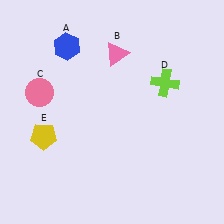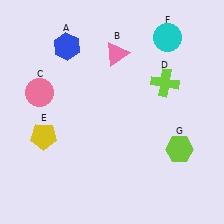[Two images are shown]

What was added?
A cyan circle (F), a lime hexagon (G) were added in Image 2.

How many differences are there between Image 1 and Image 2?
There are 2 differences between the two images.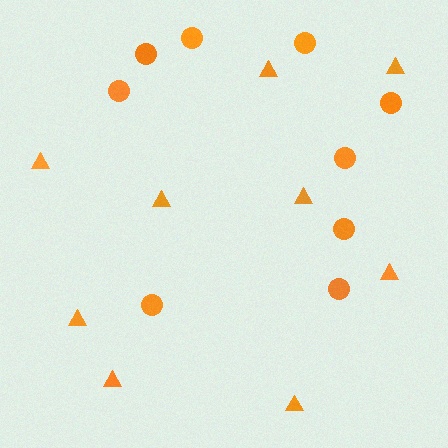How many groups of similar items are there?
There are 2 groups: one group of circles (9) and one group of triangles (9).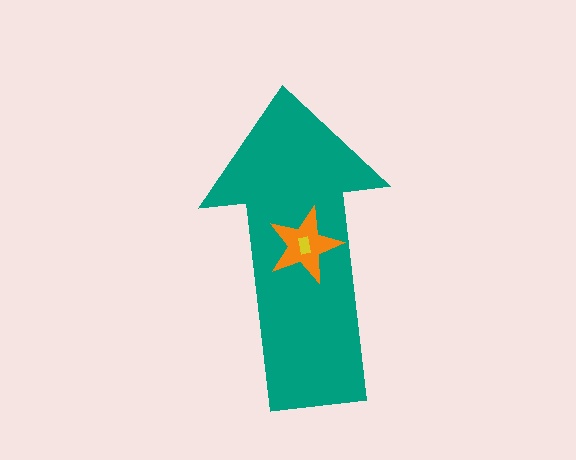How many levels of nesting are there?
3.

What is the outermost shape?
The teal arrow.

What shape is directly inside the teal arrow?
The orange star.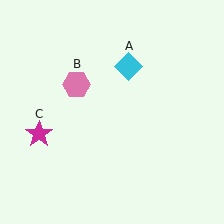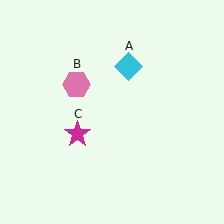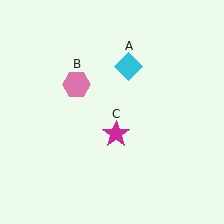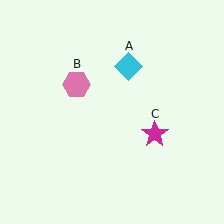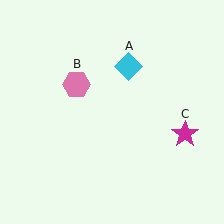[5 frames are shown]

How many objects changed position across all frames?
1 object changed position: magenta star (object C).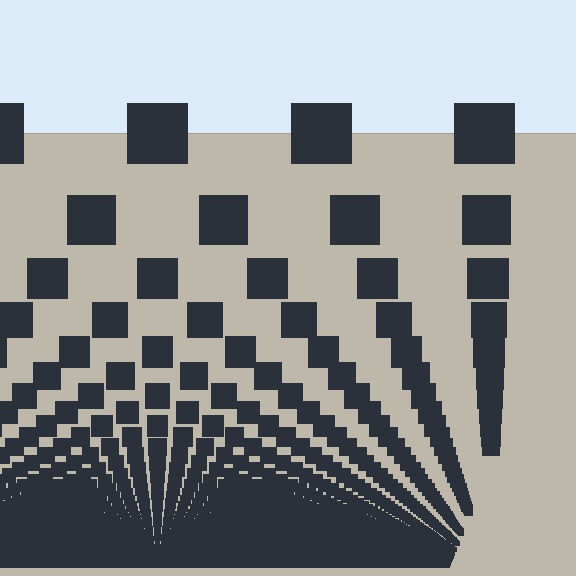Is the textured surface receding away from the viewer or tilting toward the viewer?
The surface appears to tilt toward the viewer. Texture elements get larger and sparser toward the top.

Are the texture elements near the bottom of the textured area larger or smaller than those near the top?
Smaller. The gradient is inverted — elements near the bottom are smaller and denser.